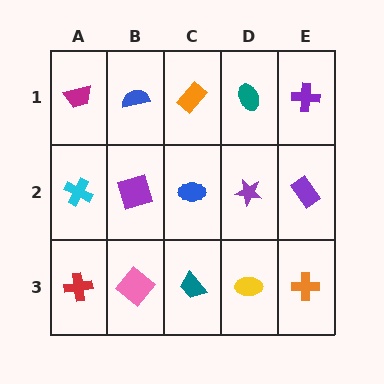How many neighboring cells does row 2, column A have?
3.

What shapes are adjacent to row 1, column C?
A blue ellipse (row 2, column C), a blue semicircle (row 1, column B), a teal ellipse (row 1, column D).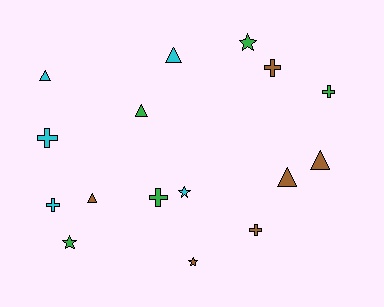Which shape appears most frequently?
Triangle, with 6 objects.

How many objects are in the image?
There are 16 objects.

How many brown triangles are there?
There are 3 brown triangles.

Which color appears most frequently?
Brown, with 6 objects.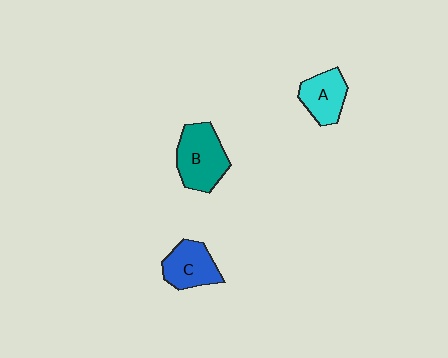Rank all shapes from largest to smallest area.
From largest to smallest: B (teal), C (blue), A (cyan).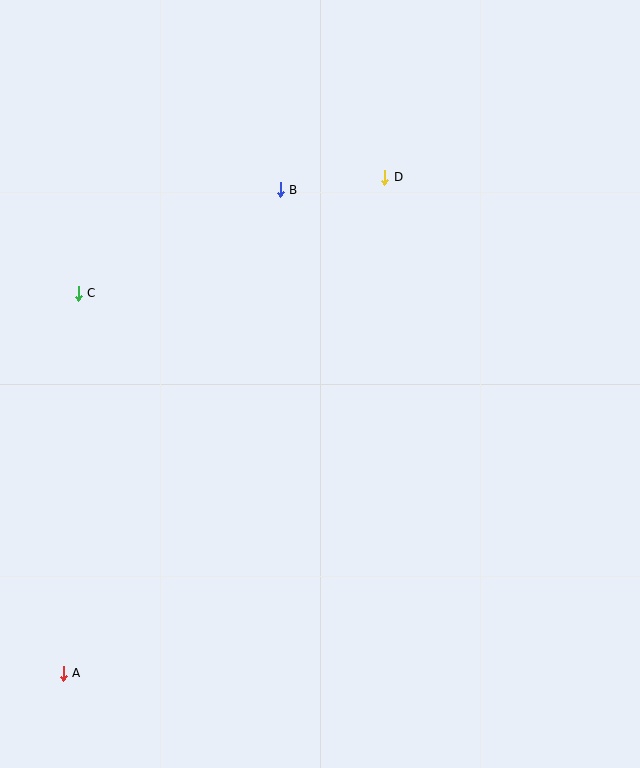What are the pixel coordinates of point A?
Point A is at (63, 673).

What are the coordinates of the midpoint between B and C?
The midpoint between B and C is at (179, 242).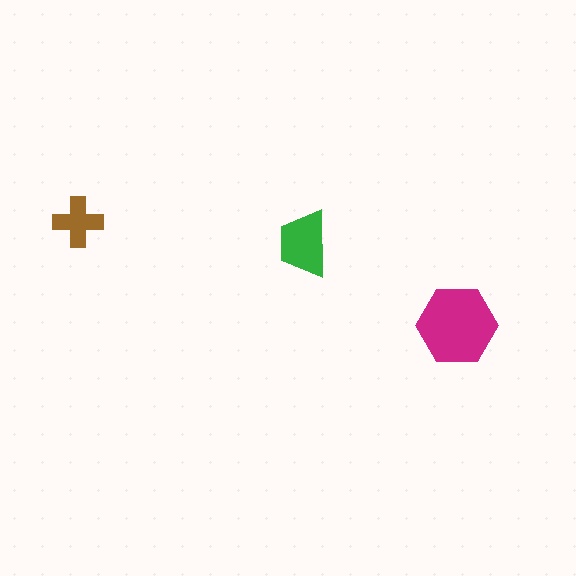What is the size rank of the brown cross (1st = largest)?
3rd.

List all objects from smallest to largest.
The brown cross, the green trapezoid, the magenta hexagon.